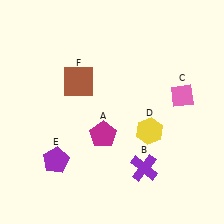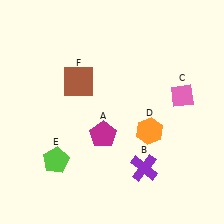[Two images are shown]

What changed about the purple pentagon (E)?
In Image 1, E is purple. In Image 2, it changed to lime.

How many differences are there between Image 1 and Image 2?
There are 2 differences between the two images.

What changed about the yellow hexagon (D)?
In Image 1, D is yellow. In Image 2, it changed to orange.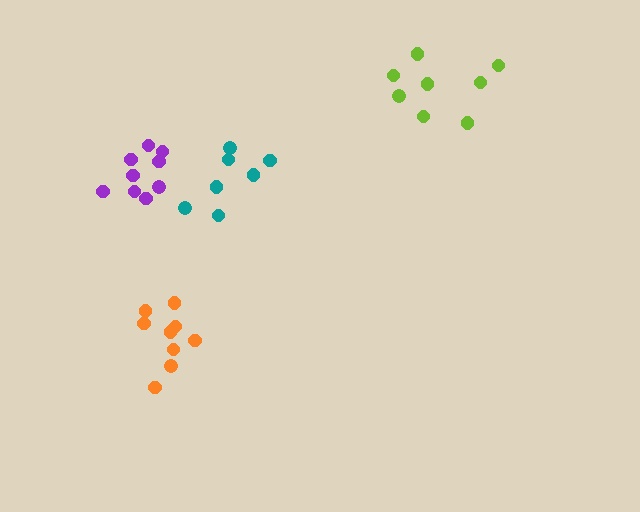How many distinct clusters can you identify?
There are 4 distinct clusters.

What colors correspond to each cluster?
The clusters are colored: teal, orange, lime, purple.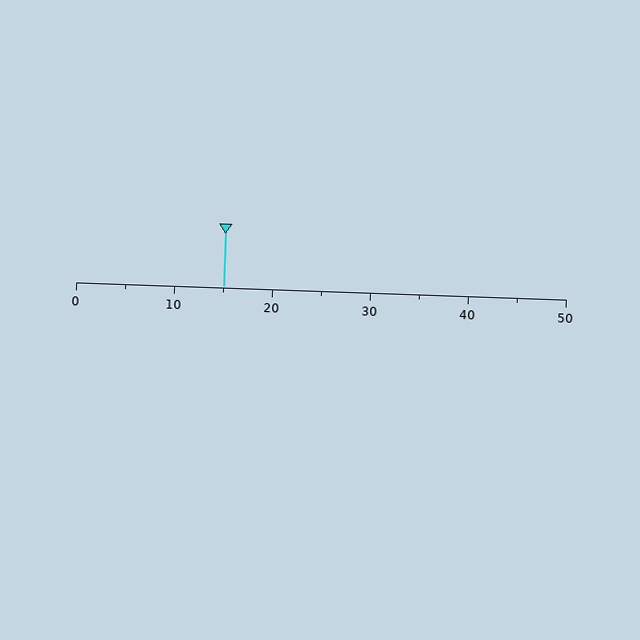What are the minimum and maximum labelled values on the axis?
The axis runs from 0 to 50.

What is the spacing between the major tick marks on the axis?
The major ticks are spaced 10 apart.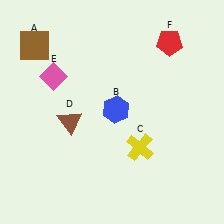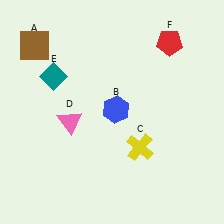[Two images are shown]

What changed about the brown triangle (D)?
In Image 1, D is brown. In Image 2, it changed to pink.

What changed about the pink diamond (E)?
In Image 1, E is pink. In Image 2, it changed to teal.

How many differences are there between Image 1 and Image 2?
There are 2 differences between the two images.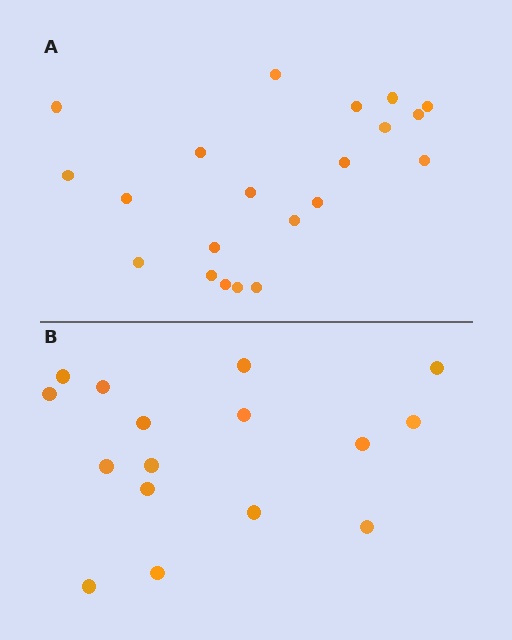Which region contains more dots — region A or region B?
Region A (the top region) has more dots.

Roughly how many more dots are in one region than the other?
Region A has about 5 more dots than region B.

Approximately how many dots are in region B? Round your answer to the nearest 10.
About 20 dots. (The exact count is 16, which rounds to 20.)